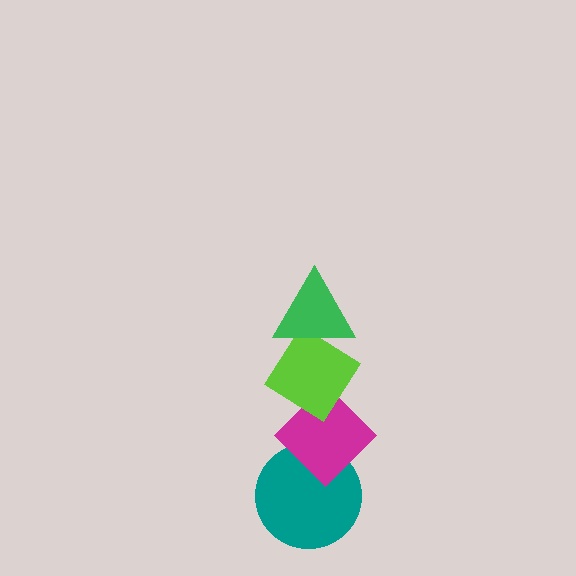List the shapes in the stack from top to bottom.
From top to bottom: the green triangle, the lime diamond, the magenta diamond, the teal circle.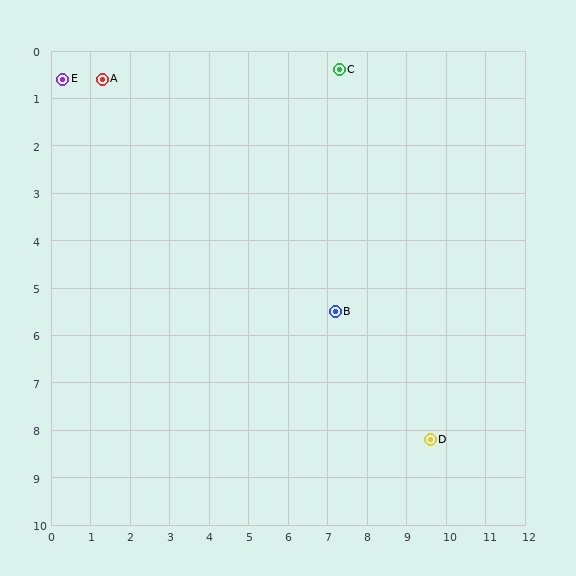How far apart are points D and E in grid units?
Points D and E are about 12.0 grid units apart.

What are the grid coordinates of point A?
Point A is at approximately (1.3, 0.6).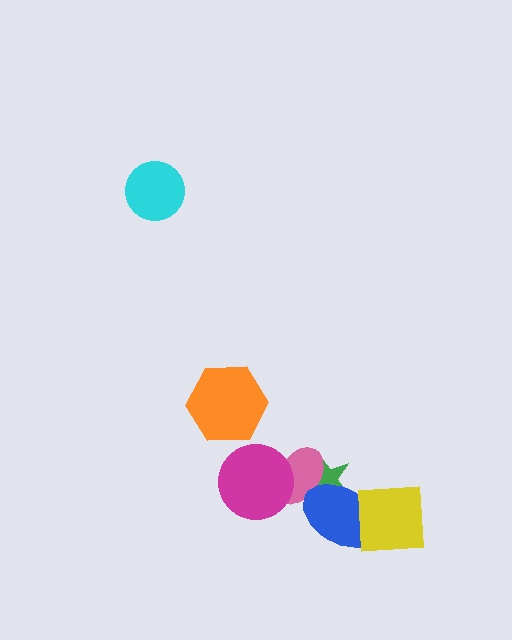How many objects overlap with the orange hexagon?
0 objects overlap with the orange hexagon.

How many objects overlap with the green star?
2 objects overlap with the green star.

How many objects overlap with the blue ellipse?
3 objects overlap with the blue ellipse.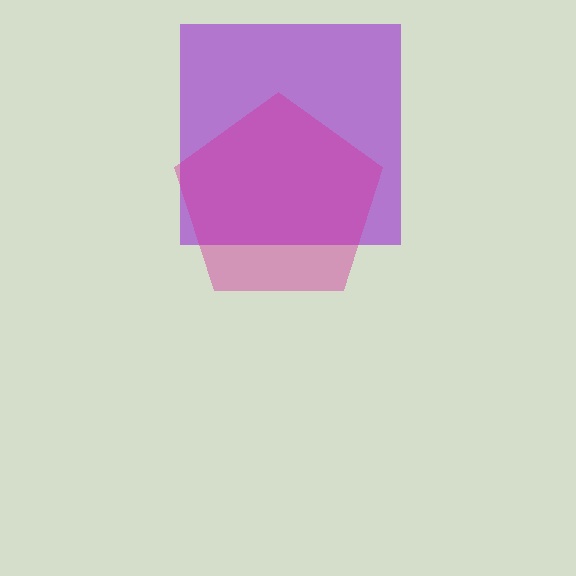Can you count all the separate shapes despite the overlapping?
Yes, there are 2 separate shapes.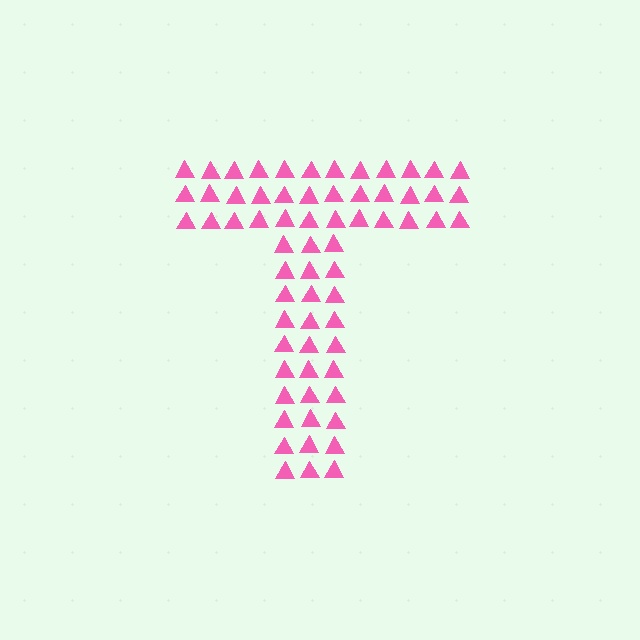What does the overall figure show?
The overall figure shows the letter T.